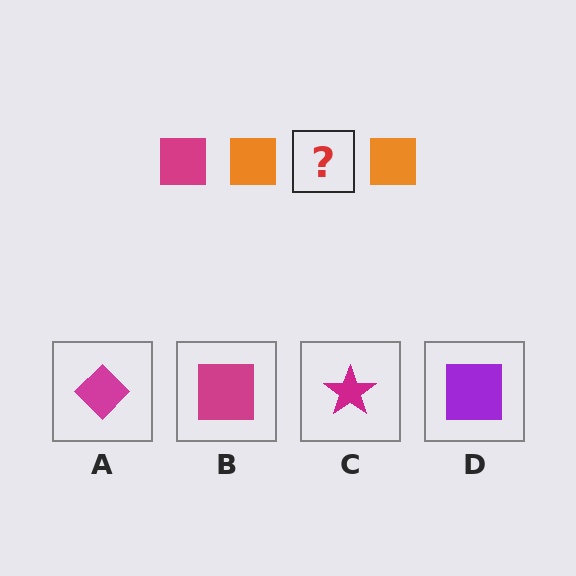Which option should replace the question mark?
Option B.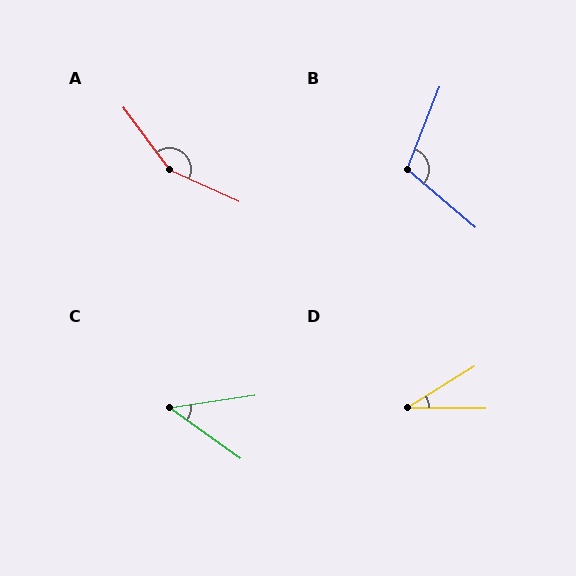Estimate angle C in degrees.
Approximately 44 degrees.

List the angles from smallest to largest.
D (32°), C (44°), B (109°), A (150°).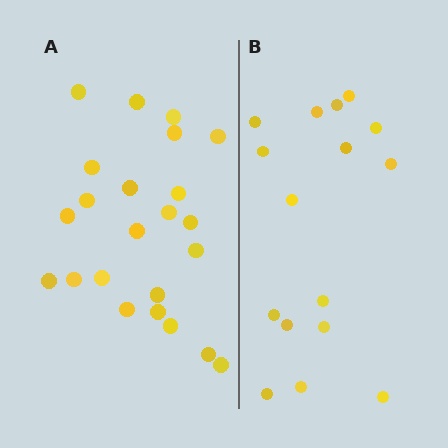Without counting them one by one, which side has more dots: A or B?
Region A (the left region) has more dots.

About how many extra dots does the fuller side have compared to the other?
Region A has roughly 8 or so more dots than region B.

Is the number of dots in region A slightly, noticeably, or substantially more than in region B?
Region A has noticeably more, but not dramatically so. The ratio is roughly 1.4 to 1.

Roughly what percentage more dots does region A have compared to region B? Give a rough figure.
About 45% more.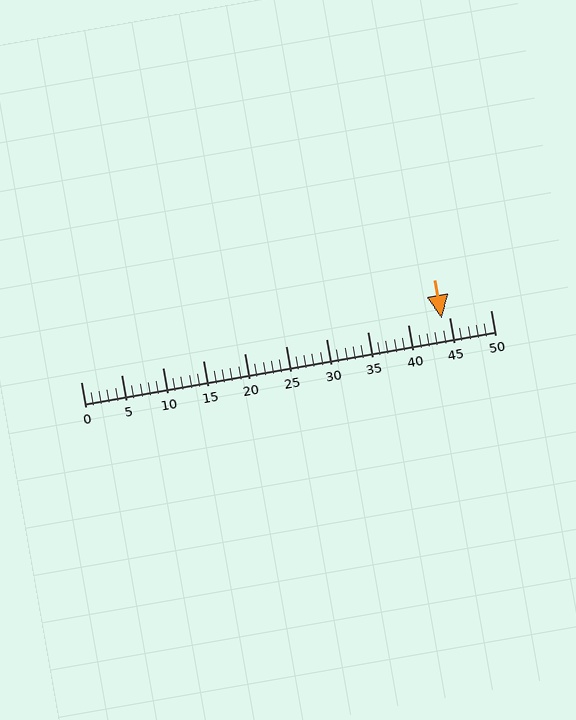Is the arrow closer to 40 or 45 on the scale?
The arrow is closer to 45.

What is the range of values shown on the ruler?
The ruler shows values from 0 to 50.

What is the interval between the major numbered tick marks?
The major tick marks are spaced 5 units apart.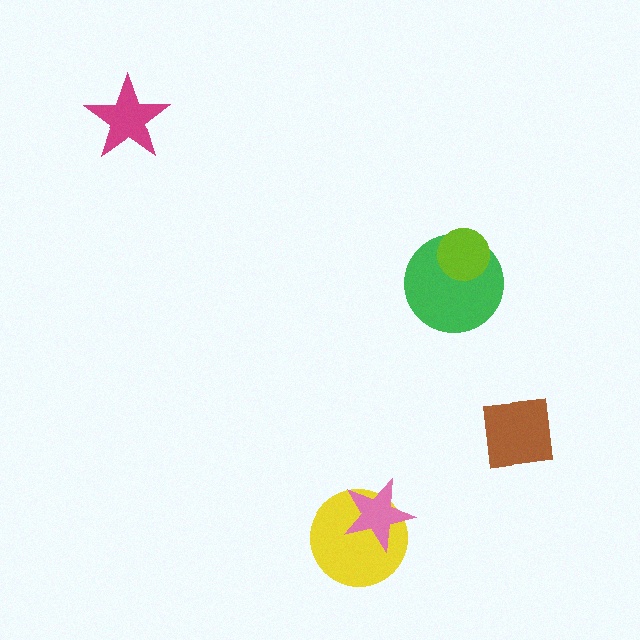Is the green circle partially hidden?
Yes, it is partially covered by another shape.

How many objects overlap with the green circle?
1 object overlaps with the green circle.